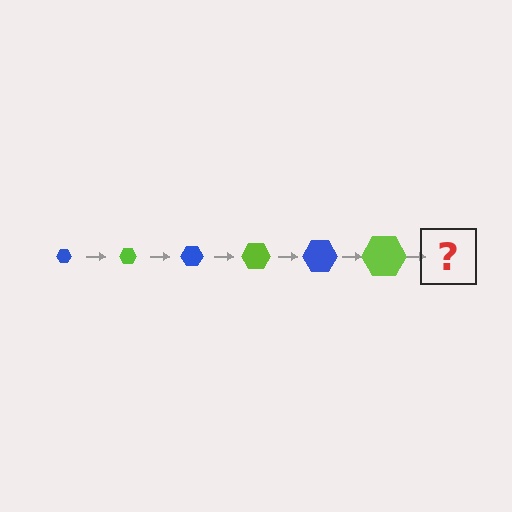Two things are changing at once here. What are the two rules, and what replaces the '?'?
The two rules are that the hexagon grows larger each step and the color cycles through blue and lime. The '?' should be a blue hexagon, larger than the previous one.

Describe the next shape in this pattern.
It should be a blue hexagon, larger than the previous one.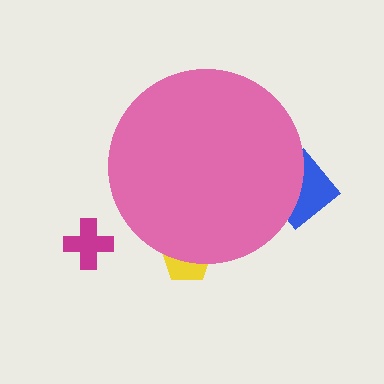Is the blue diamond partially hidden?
Yes, the blue diamond is partially hidden behind the pink circle.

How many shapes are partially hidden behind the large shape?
2 shapes are partially hidden.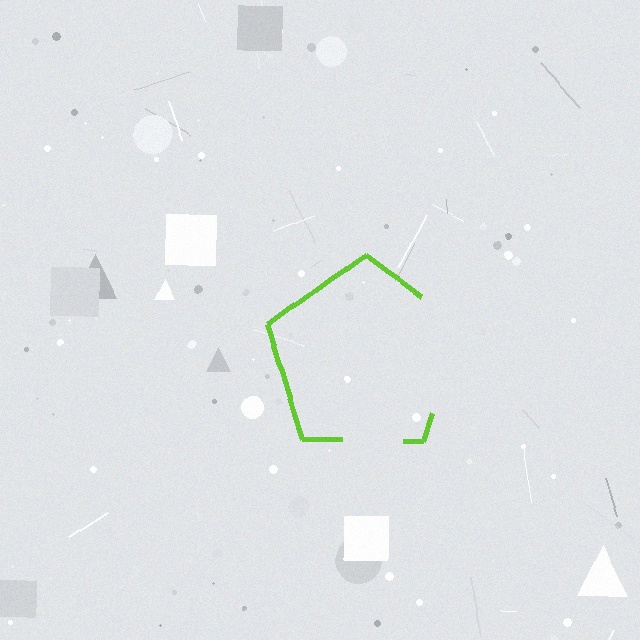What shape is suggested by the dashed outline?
The dashed outline suggests a pentagon.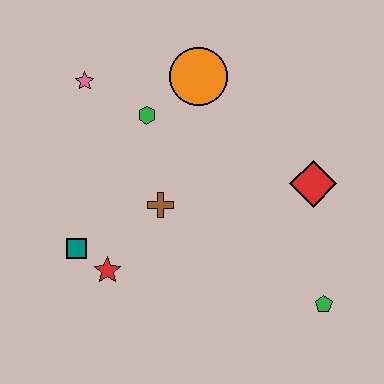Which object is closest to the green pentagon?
The red diamond is closest to the green pentagon.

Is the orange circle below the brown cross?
No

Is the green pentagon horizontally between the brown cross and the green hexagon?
No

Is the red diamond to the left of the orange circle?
No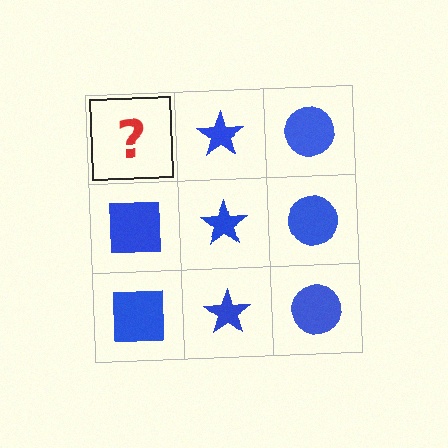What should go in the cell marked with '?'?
The missing cell should contain a blue square.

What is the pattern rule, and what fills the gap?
The rule is that each column has a consistent shape. The gap should be filled with a blue square.